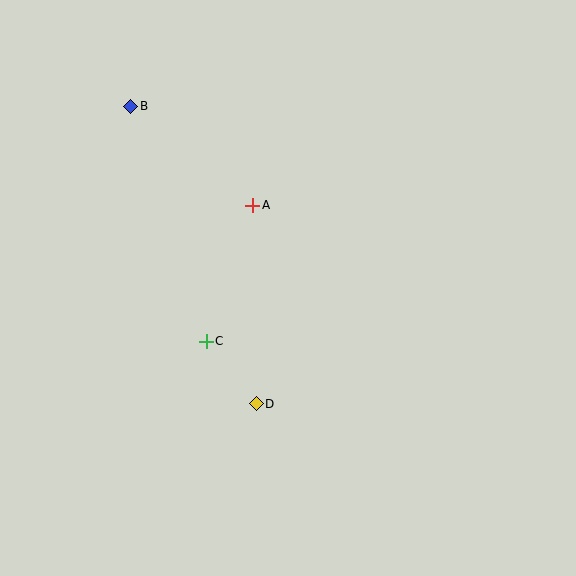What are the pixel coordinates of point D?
Point D is at (256, 404).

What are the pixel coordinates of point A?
Point A is at (253, 205).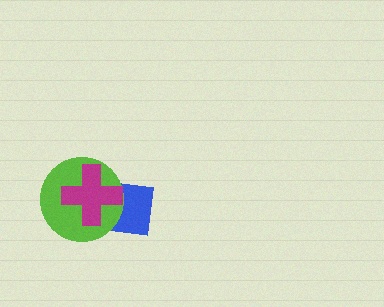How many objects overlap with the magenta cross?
2 objects overlap with the magenta cross.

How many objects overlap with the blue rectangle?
2 objects overlap with the blue rectangle.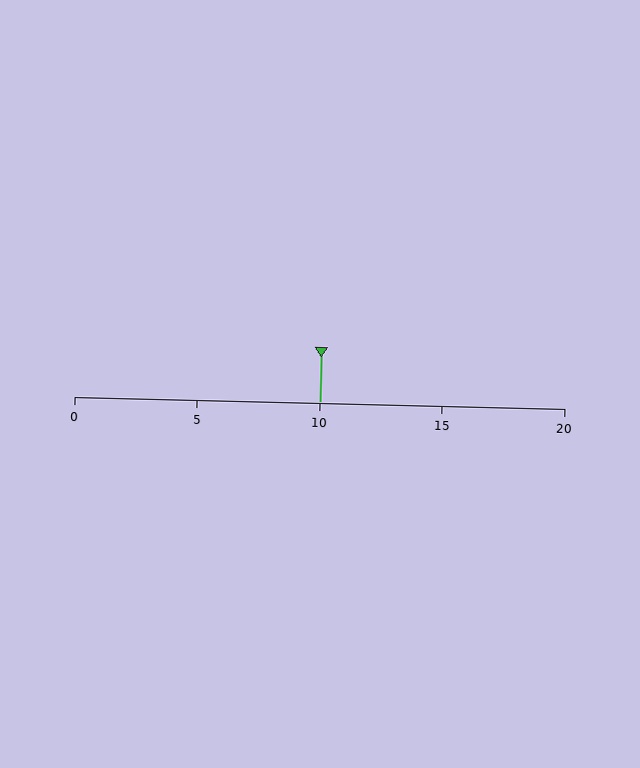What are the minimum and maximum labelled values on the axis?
The axis runs from 0 to 20.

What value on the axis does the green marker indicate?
The marker indicates approximately 10.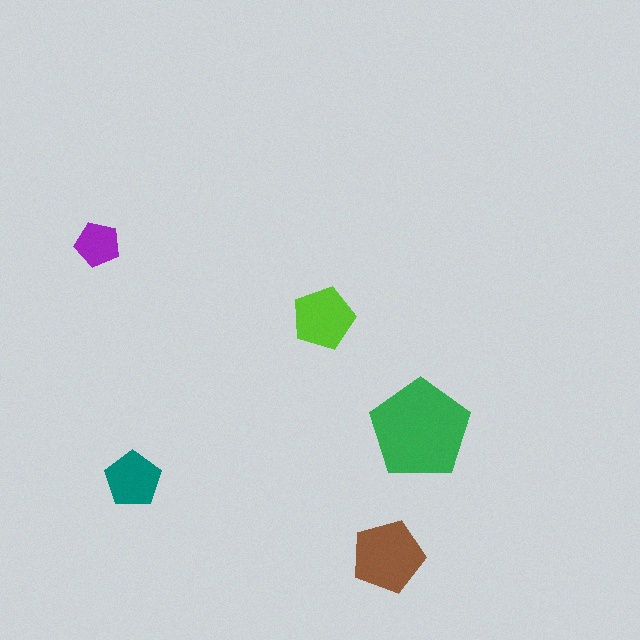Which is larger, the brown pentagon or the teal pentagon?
The brown one.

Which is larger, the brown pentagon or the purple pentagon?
The brown one.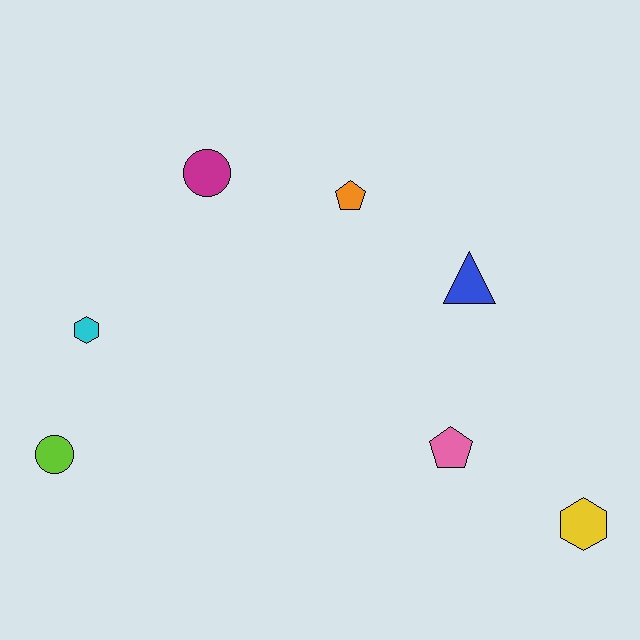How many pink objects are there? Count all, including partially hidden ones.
There is 1 pink object.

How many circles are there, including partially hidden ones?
There are 2 circles.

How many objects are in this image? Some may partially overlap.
There are 7 objects.